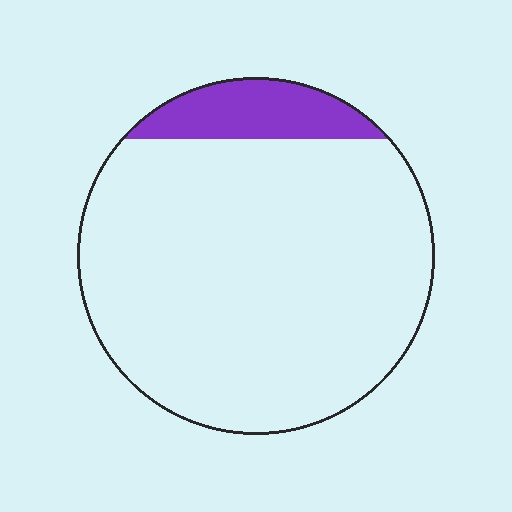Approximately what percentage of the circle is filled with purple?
Approximately 10%.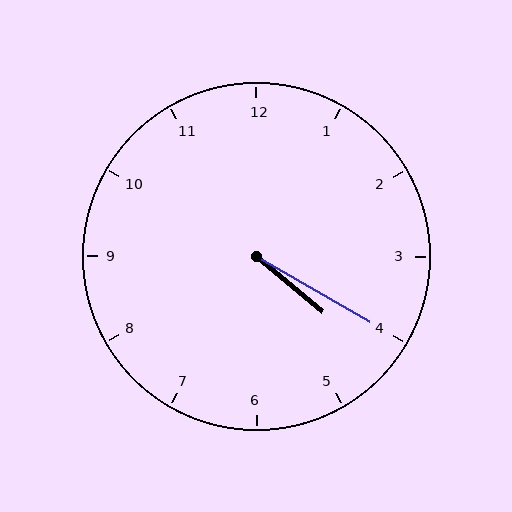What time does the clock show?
4:20.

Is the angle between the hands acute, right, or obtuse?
It is acute.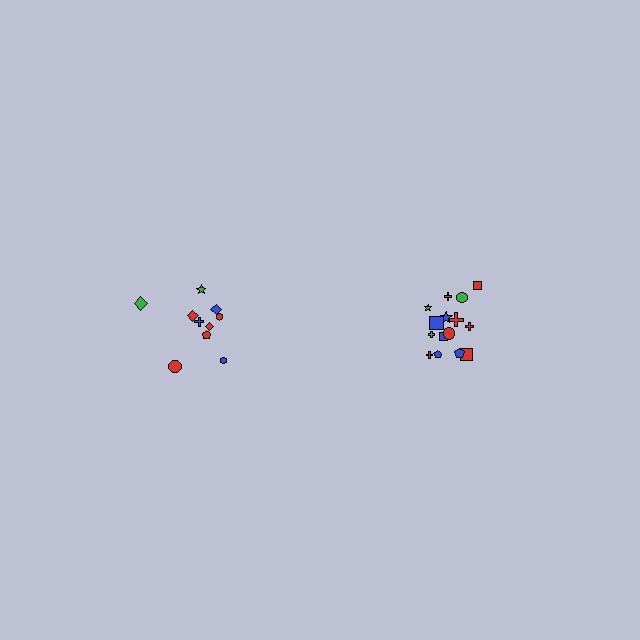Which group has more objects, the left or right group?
The right group.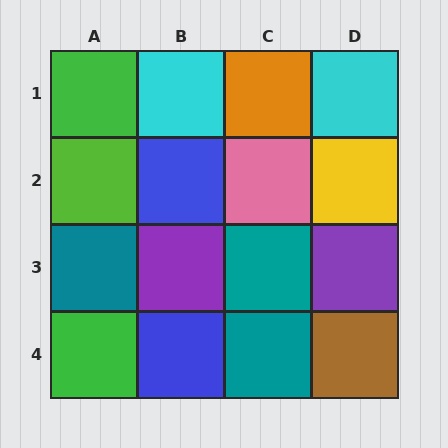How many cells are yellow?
1 cell is yellow.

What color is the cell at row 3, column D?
Purple.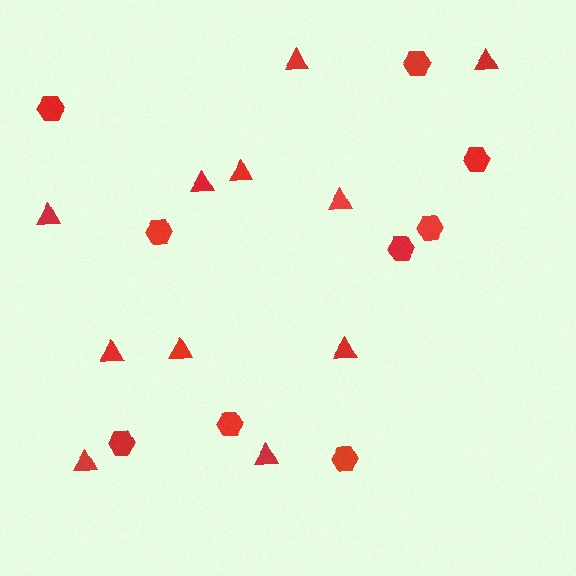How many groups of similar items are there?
There are 2 groups: one group of triangles (11) and one group of hexagons (9).